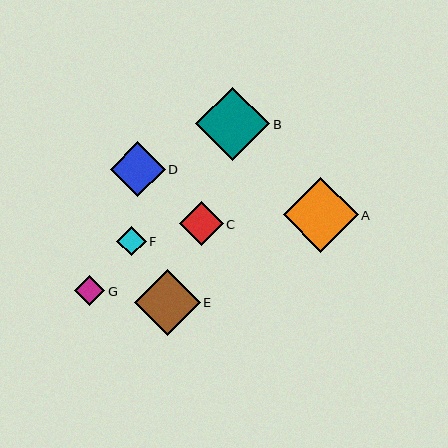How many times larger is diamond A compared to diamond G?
Diamond A is approximately 2.5 times the size of diamond G.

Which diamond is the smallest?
Diamond F is the smallest with a size of approximately 29 pixels.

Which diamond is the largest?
Diamond A is the largest with a size of approximately 75 pixels.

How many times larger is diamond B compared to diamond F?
Diamond B is approximately 2.5 times the size of diamond F.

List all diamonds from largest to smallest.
From largest to smallest: A, B, E, D, C, G, F.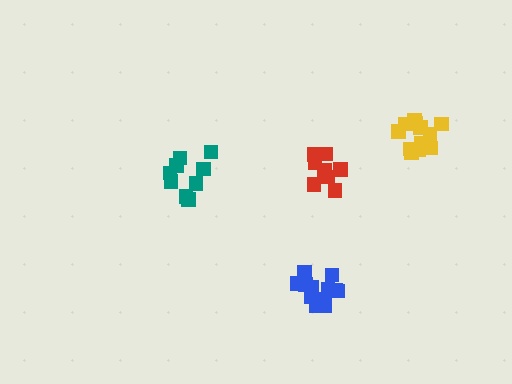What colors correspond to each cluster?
The clusters are colored: teal, red, blue, yellow.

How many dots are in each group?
Group 1: 9 dots, Group 2: 8 dots, Group 3: 13 dots, Group 4: 12 dots (42 total).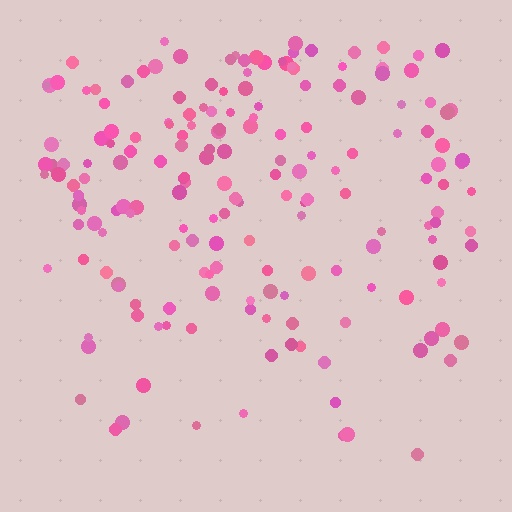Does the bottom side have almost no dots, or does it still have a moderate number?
Still a moderate number, just noticeably fewer than the top.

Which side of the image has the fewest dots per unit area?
The bottom.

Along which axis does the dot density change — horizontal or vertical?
Vertical.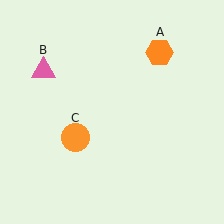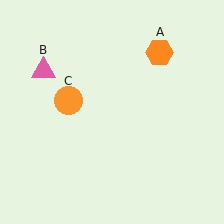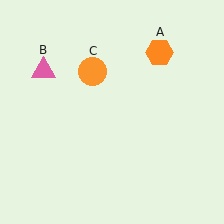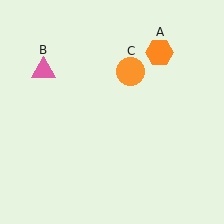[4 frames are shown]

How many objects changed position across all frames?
1 object changed position: orange circle (object C).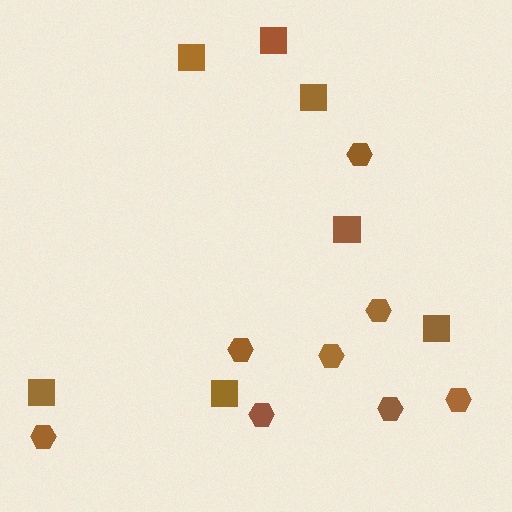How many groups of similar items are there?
There are 2 groups: one group of hexagons (8) and one group of squares (7).